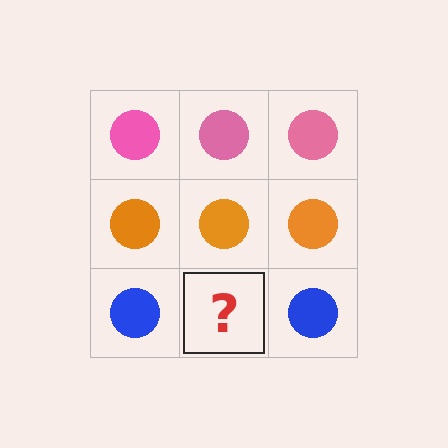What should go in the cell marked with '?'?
The missing cell should contain a blue circle.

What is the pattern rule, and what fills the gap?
The rule is that each row has a consistent color. The gap should be filled with a blue circle.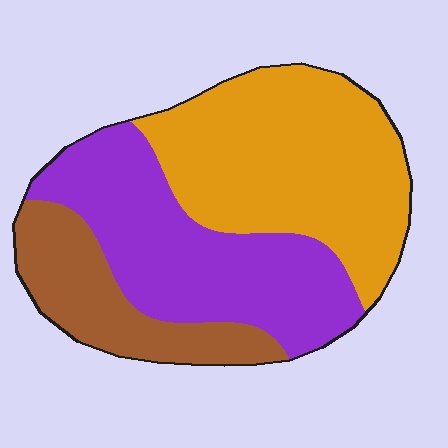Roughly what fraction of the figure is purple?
Purple covers roughly 35% of the figure.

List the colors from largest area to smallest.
From largest to smallest: orange, purple, brown.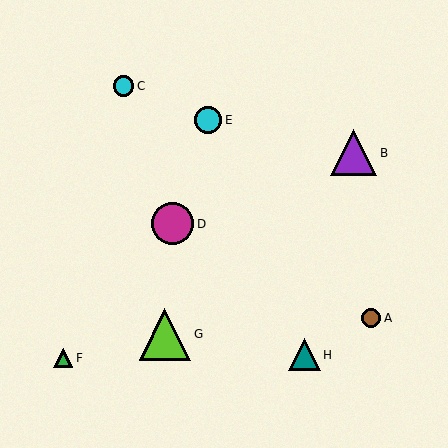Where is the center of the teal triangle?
The center of the teal triangle is at (304, 355).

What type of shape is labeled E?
Shape E is a cyan circle.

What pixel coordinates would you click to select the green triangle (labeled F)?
Click at (63, 358) to select the green triangle F.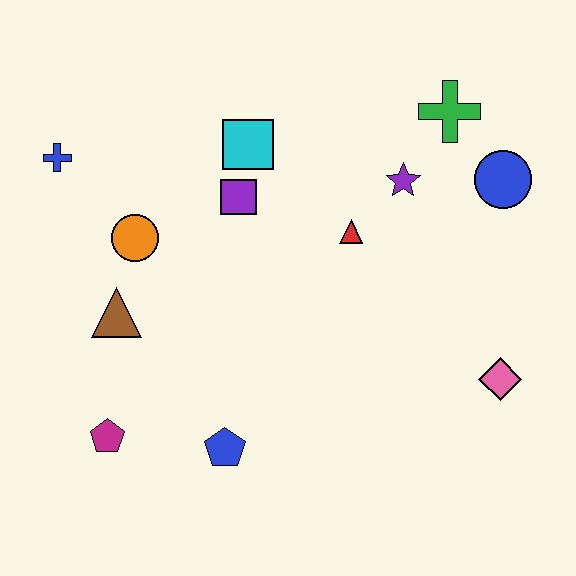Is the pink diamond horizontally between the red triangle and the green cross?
No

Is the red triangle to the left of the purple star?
Yes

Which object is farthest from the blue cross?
The pink diamond is farthest from the blue cross.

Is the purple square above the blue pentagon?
Yes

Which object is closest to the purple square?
The cyan square is closest to the purple square.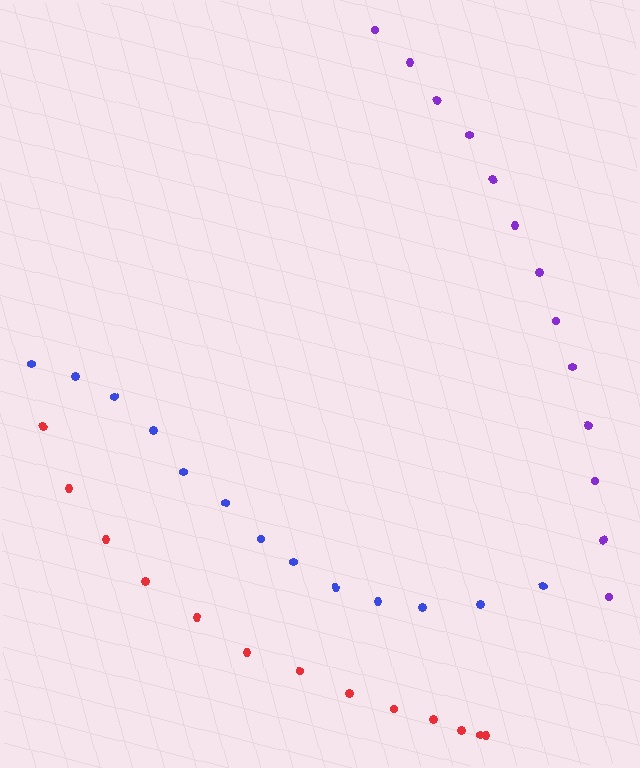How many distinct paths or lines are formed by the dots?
There are 3 distinct paths.